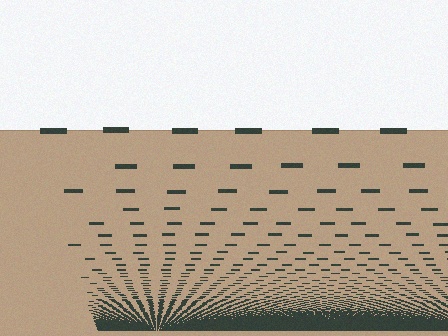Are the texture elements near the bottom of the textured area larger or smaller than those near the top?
Smaller. The gradient is inverted — elements near the bottom are smaller and denser.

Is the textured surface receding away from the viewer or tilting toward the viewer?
The surface appears to tilt toward the viewer. Texture elements get larger and sparser toward the top.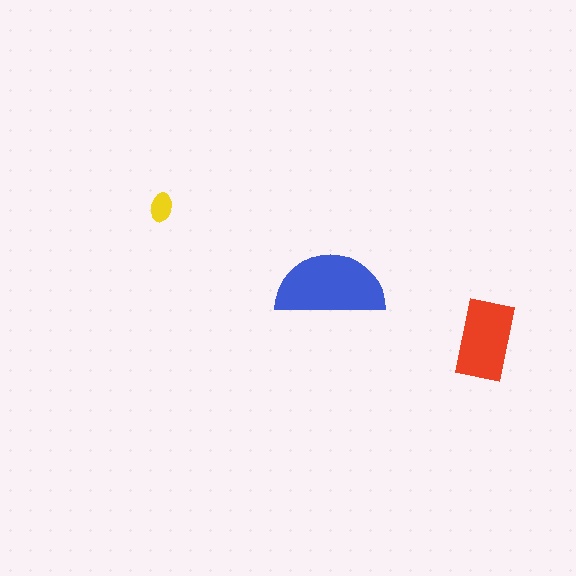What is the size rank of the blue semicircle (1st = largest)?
1st.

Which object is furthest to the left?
The yellow ellipse is leftmost.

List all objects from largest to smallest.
The blue semicircle, the red rectangle, the yellow ellipse.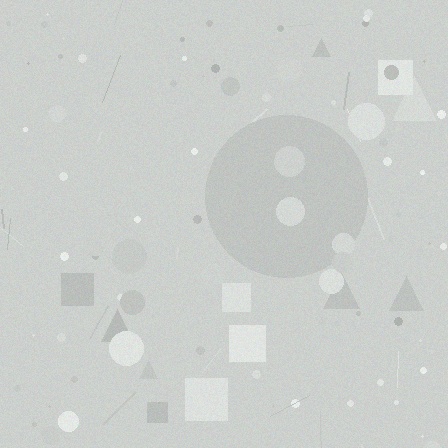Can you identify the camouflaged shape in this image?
The camouflaged shape is a circle.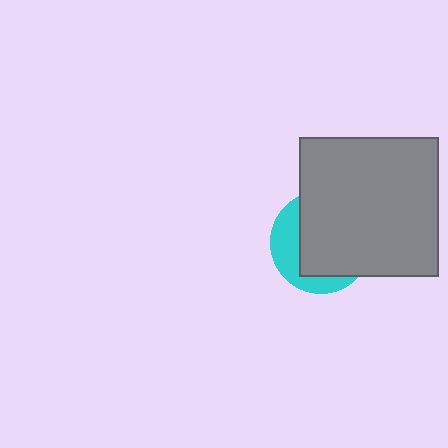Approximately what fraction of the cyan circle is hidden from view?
Roughly 67% of the cyan circle is hidden behind the gray square.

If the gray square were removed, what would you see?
You would see the complete cyan circle.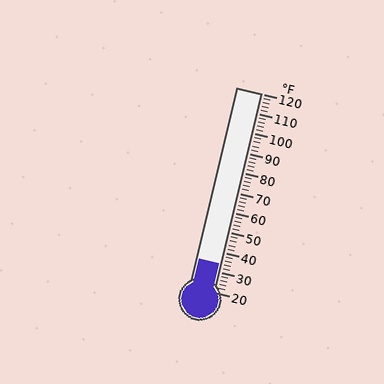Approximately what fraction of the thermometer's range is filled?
The thermometer is filled to approximately 15% of its range.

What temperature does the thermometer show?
The thermometer shows approximately 34°F.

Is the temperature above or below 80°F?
The temperature is below 80°F.